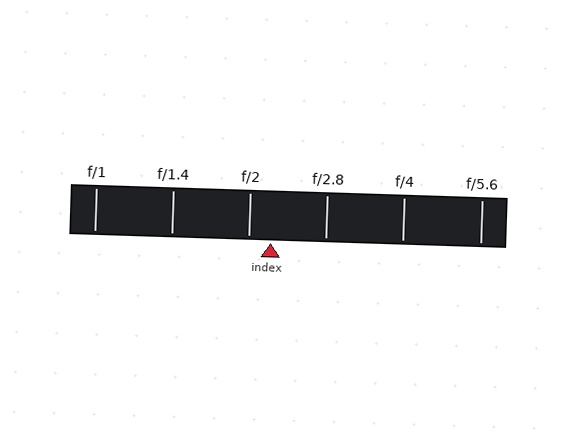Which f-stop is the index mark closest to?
The index mark is closest to f/2.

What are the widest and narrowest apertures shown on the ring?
The widest aperture shown is f/1 and the narrowest is f/5.6.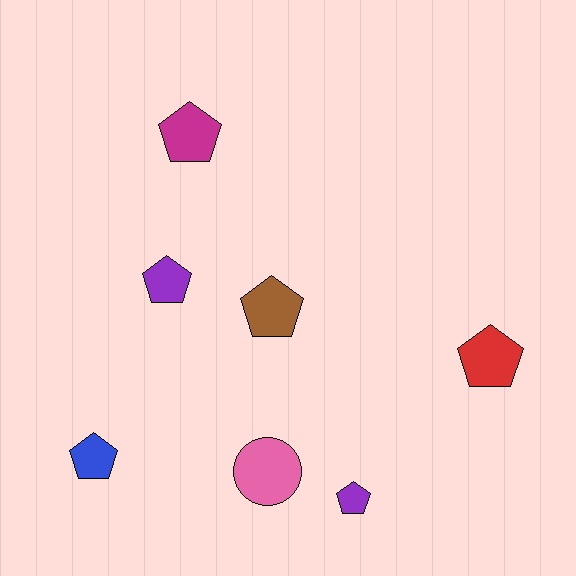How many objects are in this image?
There are 7 objects.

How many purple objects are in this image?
There are 2 purple objects.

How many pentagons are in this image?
There are 6 pentagons.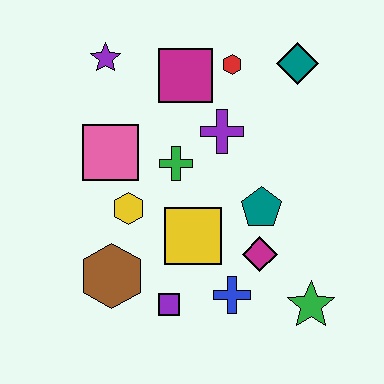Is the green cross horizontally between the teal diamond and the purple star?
Yes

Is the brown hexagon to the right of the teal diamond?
No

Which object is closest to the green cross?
The purple cross is closest to the green cross.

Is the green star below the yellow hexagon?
Yes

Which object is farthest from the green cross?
The green star is farthest from the green cross.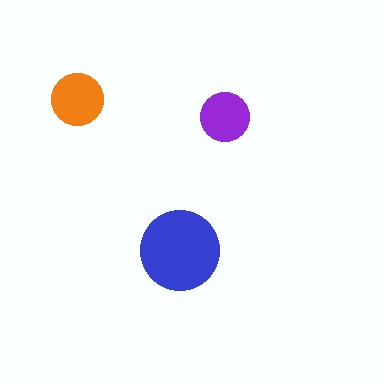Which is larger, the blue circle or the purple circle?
The blue one.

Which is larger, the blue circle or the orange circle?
The blue one.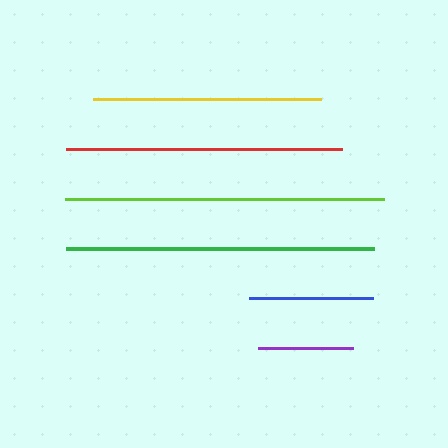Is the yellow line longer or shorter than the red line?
The red line is longer than the yellow line.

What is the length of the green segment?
The green segment is approximately 308 pixels long.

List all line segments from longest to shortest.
From longest to shortest: lime, green, red, yellow, blue, purple.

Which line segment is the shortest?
The purple line is the shortest at approximately 95 pixels.